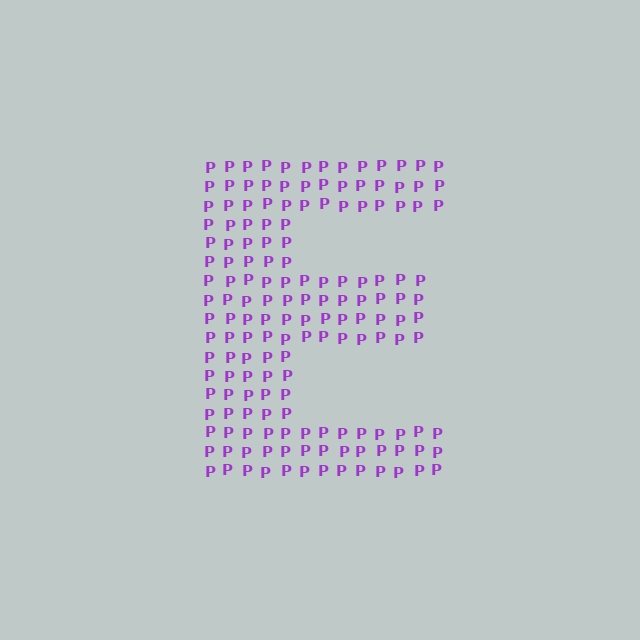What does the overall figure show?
The overall figure shows the letter E.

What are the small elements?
The small elements are letter P's.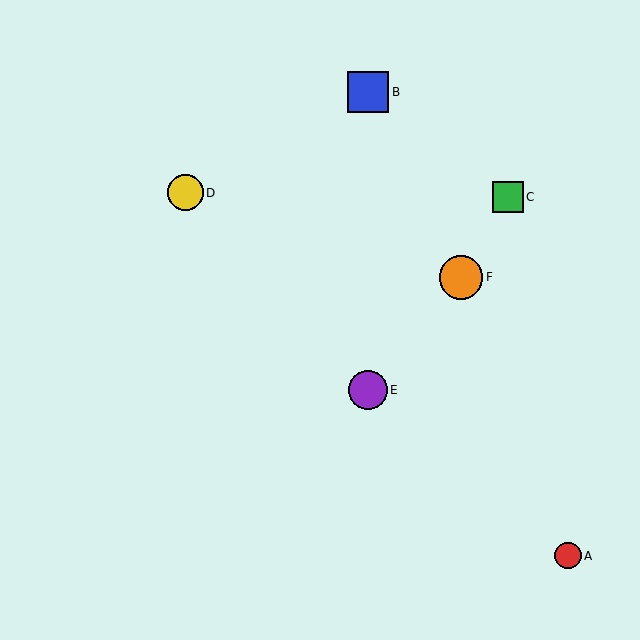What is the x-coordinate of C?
Object C is at x≈508.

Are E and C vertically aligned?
No, E is at x≈368 and C is at x≈508.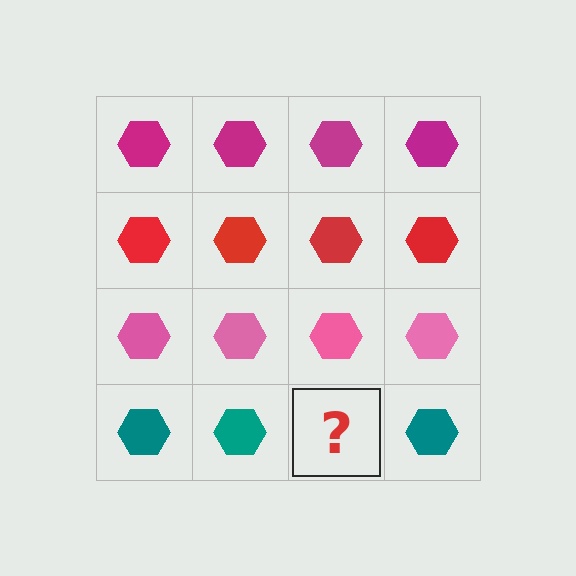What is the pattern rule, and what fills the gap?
The rule is that each row has a consistent color. The gap should be filled with a teal hexagon.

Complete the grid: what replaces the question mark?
The question mark should be replaced with a teal hexagon.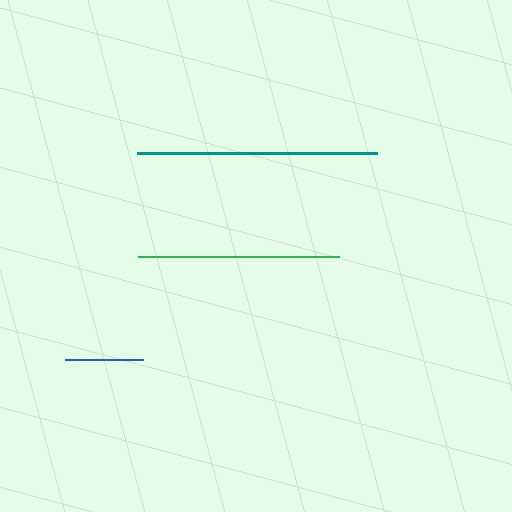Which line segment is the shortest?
The blue line is the shortest at approximately 78 pixels.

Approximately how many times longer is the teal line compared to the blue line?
The teal line is approximately 3.1 times the length of the blue line.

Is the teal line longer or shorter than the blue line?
The teal line is longer than the blue line.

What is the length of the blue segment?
The blue segment is approximately 78 pixels long.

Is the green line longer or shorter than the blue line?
The green line is longer than the blue line.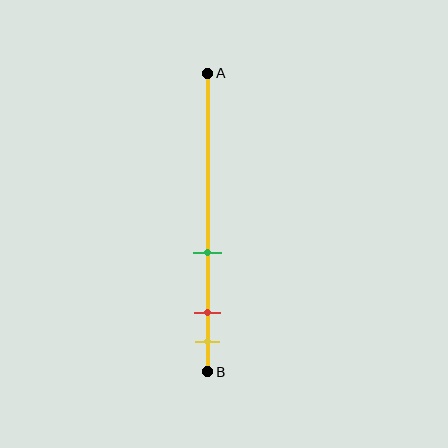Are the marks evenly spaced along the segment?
No, the marks are not evenly spaced.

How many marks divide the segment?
There are 3 marks dividing the segment.